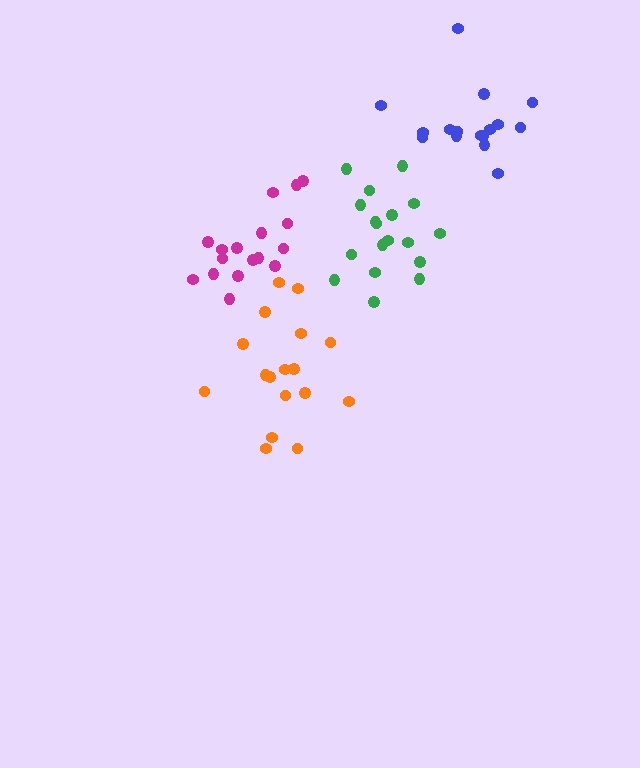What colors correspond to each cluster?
The clusters are colored: green, blue, magenta, orange.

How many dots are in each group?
Group 1: 18 dots, Group 2: 16 dots, Group 3: 18 dots, Group 4: 17 dots (69 total).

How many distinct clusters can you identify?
There are 4 distinct clusters.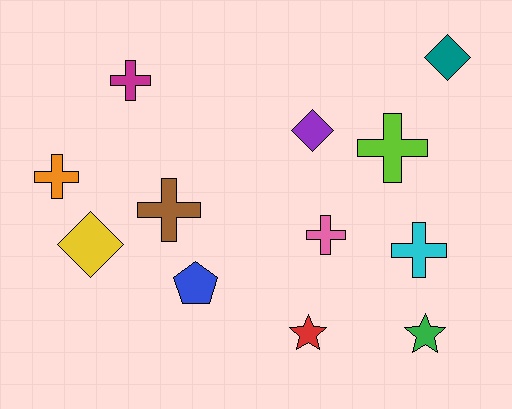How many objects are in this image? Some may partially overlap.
There are 12 objects.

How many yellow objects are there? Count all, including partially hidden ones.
There is 1 yellow object.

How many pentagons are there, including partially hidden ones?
There is 1 pentagon.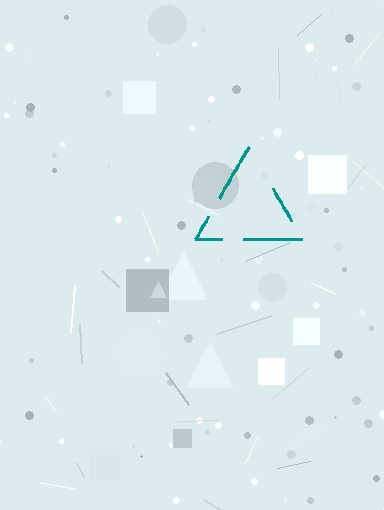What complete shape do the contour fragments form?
The contour fragments form a triangle.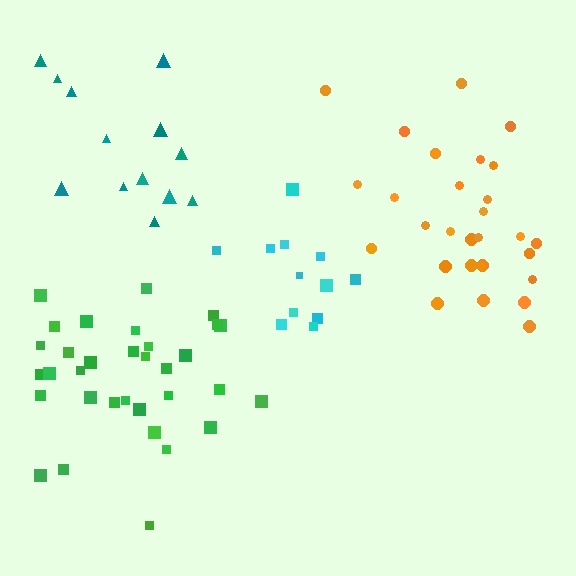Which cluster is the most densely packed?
Cyan.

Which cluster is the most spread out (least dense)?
Teal.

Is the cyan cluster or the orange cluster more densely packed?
Cyan.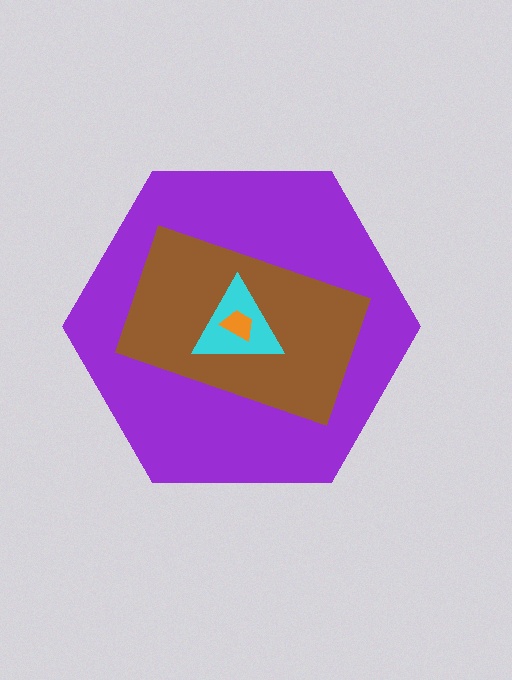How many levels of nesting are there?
4.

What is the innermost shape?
The orange trapezoid.